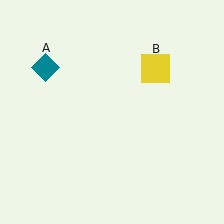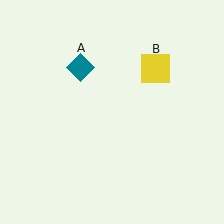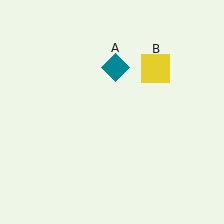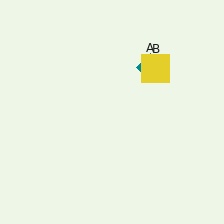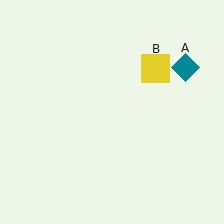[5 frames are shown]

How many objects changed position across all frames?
1 object changed position: teal diamond (object A).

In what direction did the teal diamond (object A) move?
The teal diamond (object A) moved right.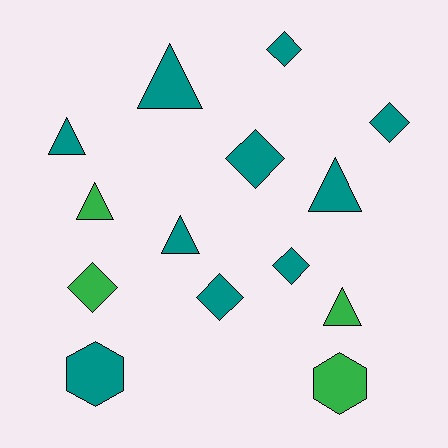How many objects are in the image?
There are 14 objects.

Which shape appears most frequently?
Diamond, with 6 objects.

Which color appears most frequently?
Teal, with 10 objects.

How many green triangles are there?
There are 2 green triangles.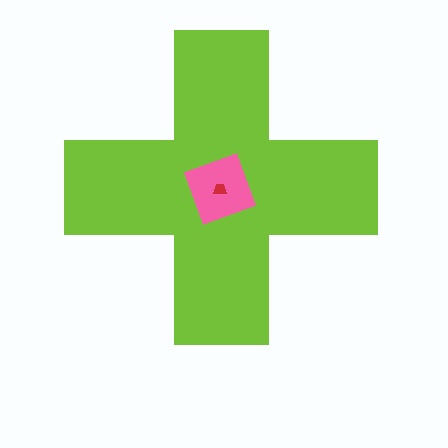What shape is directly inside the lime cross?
The pink square.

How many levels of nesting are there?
3.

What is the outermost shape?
The lime cross.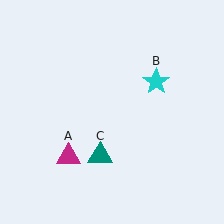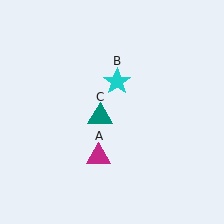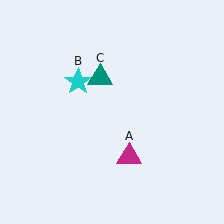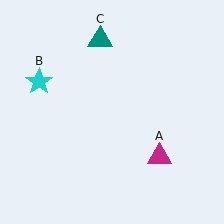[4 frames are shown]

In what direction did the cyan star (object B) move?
The cyan star (object B) moved left.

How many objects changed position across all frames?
3 objects changed position: magenta triangle (object A), cyan star (object B), teal triangle (object C).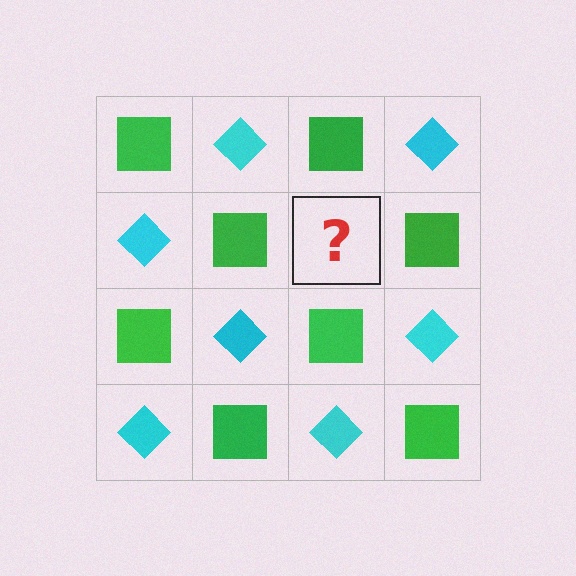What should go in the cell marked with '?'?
The missing cell should contain a cyan diamond.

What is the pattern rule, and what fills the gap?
The rule is that it alternates green square and cyan diamond in a checkerboard pattern. The gap should be filled with a cyan diamond.